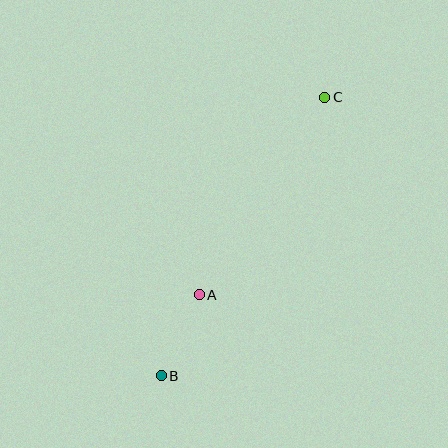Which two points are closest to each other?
Points A and B are closest to each other.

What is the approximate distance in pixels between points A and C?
The distance between A and C is approximately 234 pixels.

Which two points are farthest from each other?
Points B and C are farthest from each other.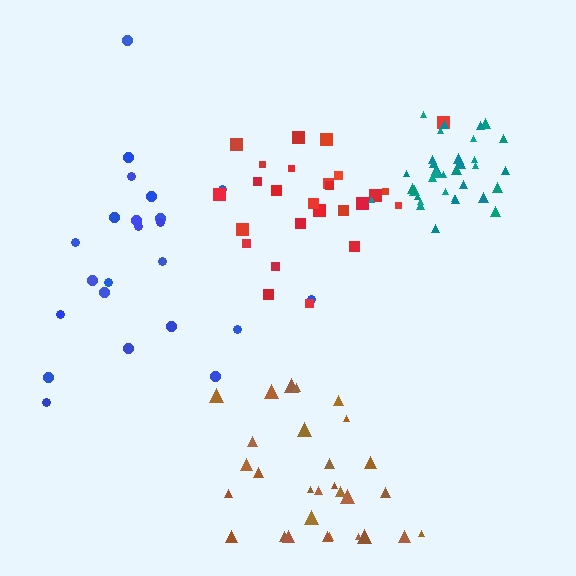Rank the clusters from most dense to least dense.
teal, red, brown, blue.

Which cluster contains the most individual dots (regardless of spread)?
Teal (34).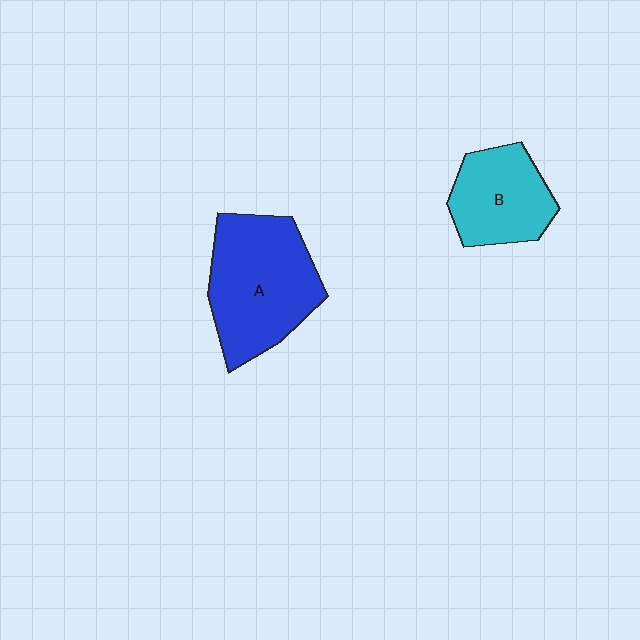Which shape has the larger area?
Shape A (blue).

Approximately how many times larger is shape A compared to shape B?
Approximately 1.5 times.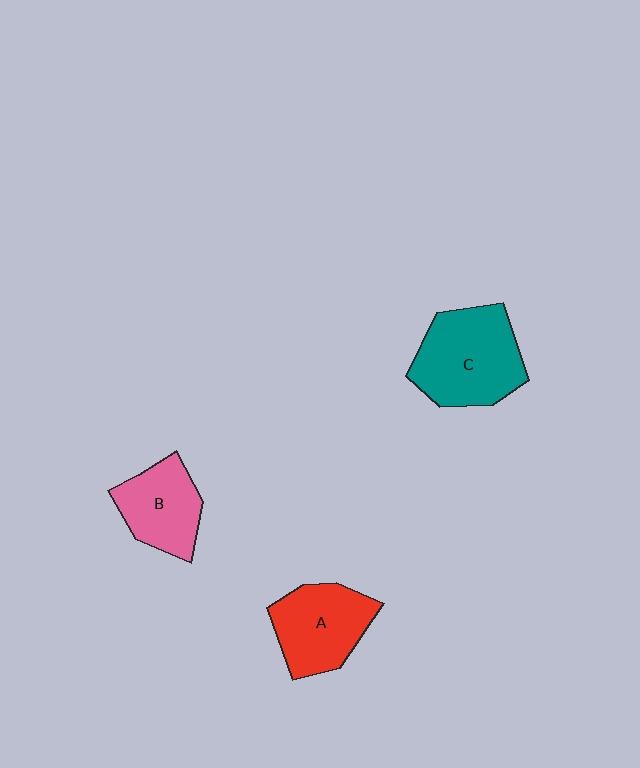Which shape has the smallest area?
Shape B (pink).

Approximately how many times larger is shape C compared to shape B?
Approximately 1.5 times.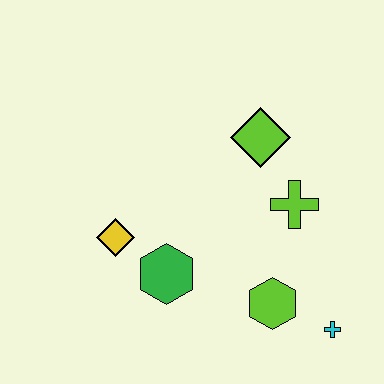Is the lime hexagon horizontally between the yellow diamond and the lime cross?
Yes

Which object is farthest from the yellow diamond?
The cyan cross is farthest from the yellow diamond.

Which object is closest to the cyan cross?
The lime hexagon is closest to the cyan cross.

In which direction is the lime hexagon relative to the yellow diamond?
The lime hexagon is to the right of the yellow diamond.